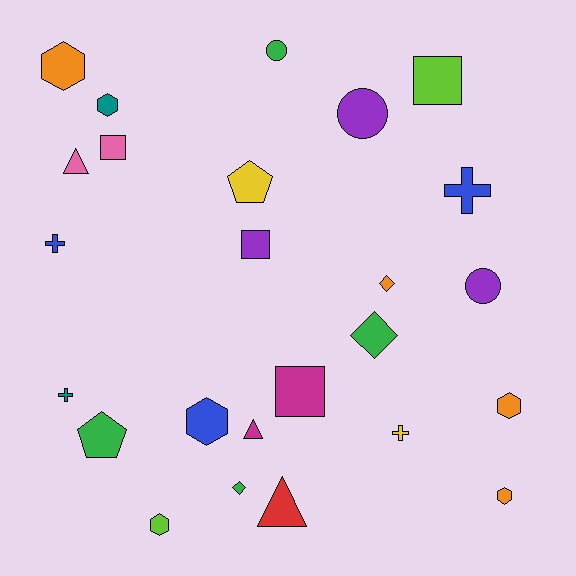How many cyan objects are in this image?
There are no cyan objects.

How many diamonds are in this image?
There are 3 diamonds.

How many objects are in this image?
There are 25 objects.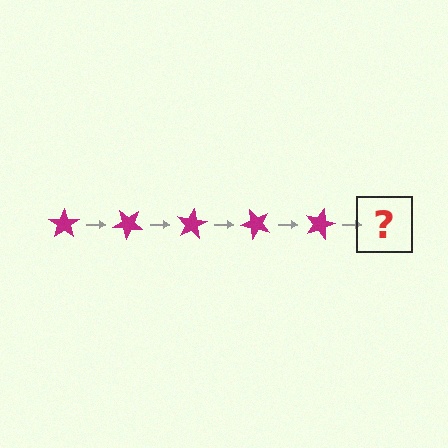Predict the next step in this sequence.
The next step is a magenta star rotated 200 degrees.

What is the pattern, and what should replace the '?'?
The pattern is that the star rotates 40 degrees each step. The '?' should be a magenta star rotated 200 degrees.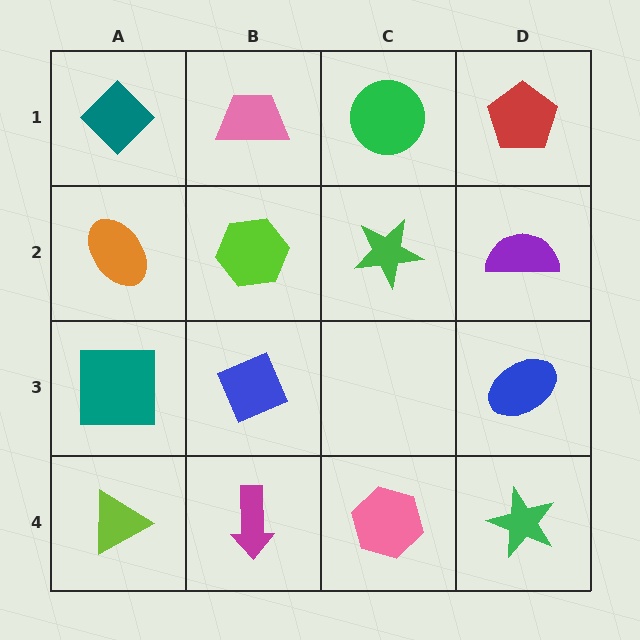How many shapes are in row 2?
4 shapes.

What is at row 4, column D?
A green star.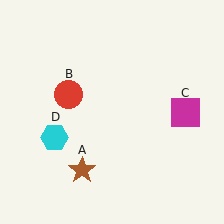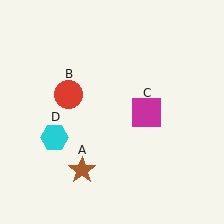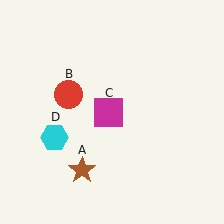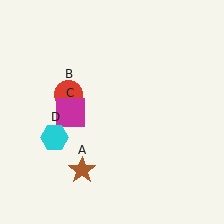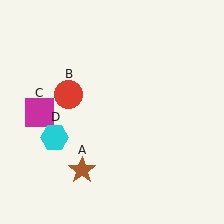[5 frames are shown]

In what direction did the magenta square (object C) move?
The magenta square (object C) moved left.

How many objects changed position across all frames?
1 object changed position: magenta square (object C).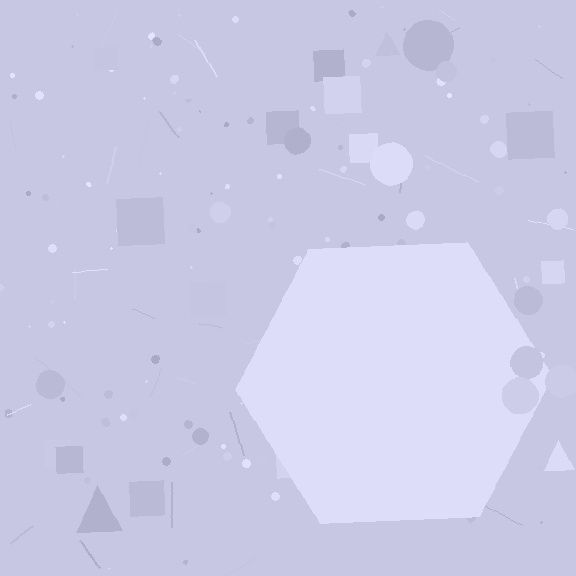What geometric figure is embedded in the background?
A hexagon is embedded in the background.